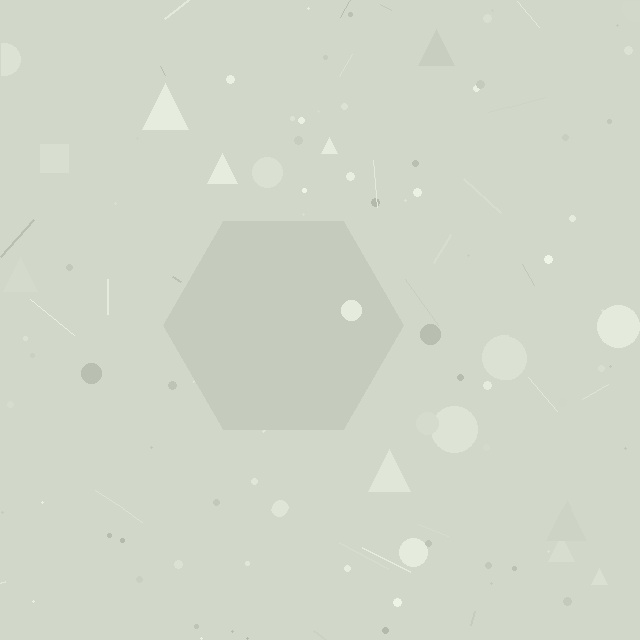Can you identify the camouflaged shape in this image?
The camouflaged shape is a hexagon.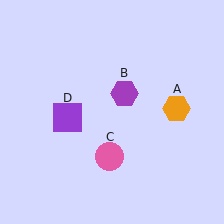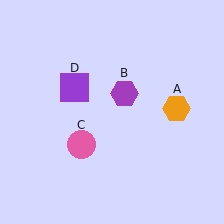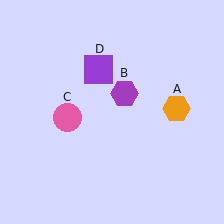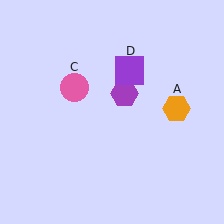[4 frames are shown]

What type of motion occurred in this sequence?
The pink circle (object C), purple square (object D) rotated clockwise around the center of the scene.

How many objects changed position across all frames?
2 objects changed position: pink circle (object C), purple square (object D).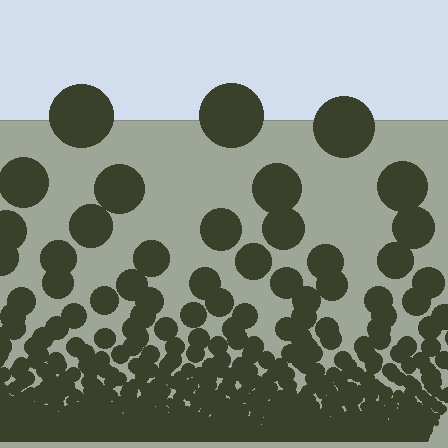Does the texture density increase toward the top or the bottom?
Density increases toward the bottom.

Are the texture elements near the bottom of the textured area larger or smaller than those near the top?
Smaller. The gradient is inverted — elements near the bottom are smaller and denser.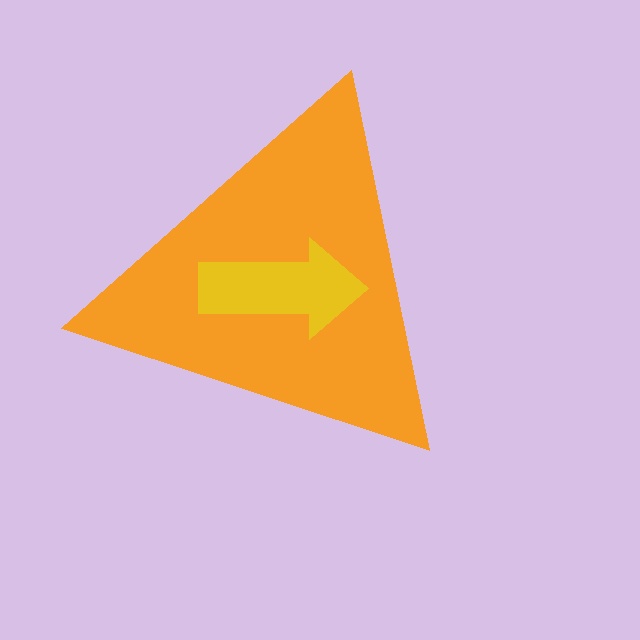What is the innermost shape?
The yellow arrow.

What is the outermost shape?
The orange triangle.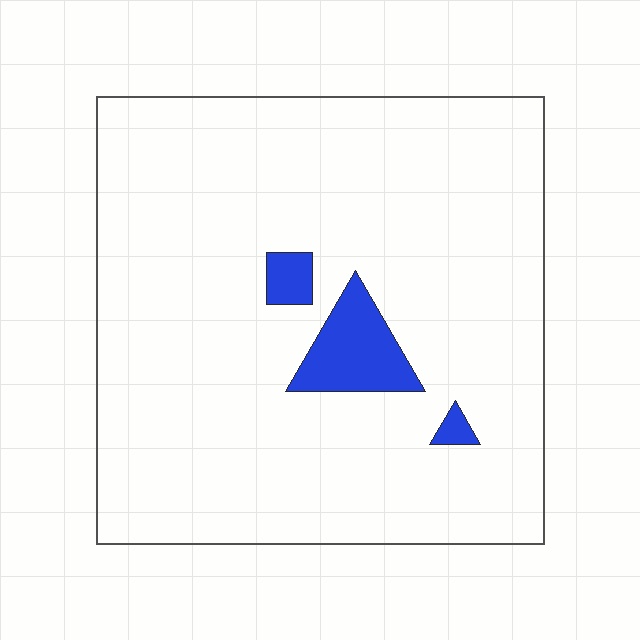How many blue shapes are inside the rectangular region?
3.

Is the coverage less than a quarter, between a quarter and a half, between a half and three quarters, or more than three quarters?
Less than a quarter.